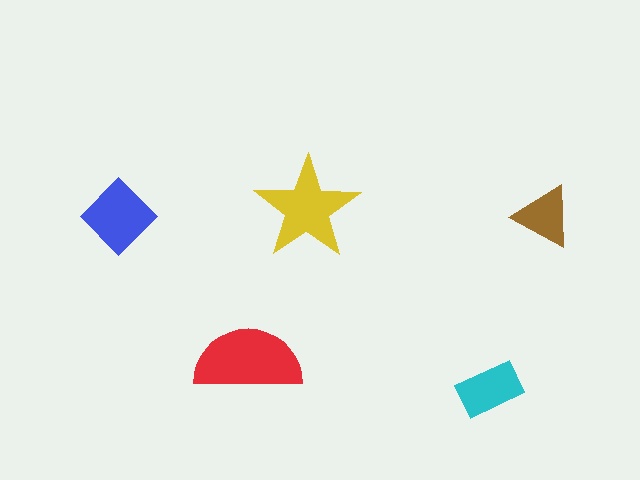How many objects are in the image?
There are 5 objects in the image.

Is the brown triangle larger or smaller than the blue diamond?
Smaller.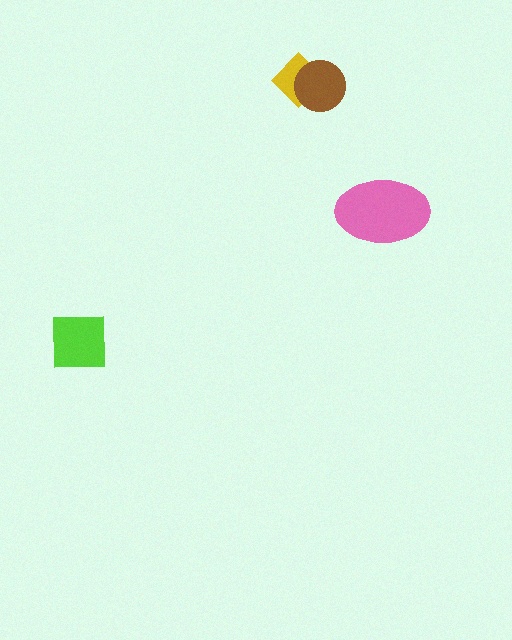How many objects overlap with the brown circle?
1 object overlaps with the brown circle.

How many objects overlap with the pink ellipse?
0 objects overlap with the pink ellipse.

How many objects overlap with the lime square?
0 objects overlap with the lime square.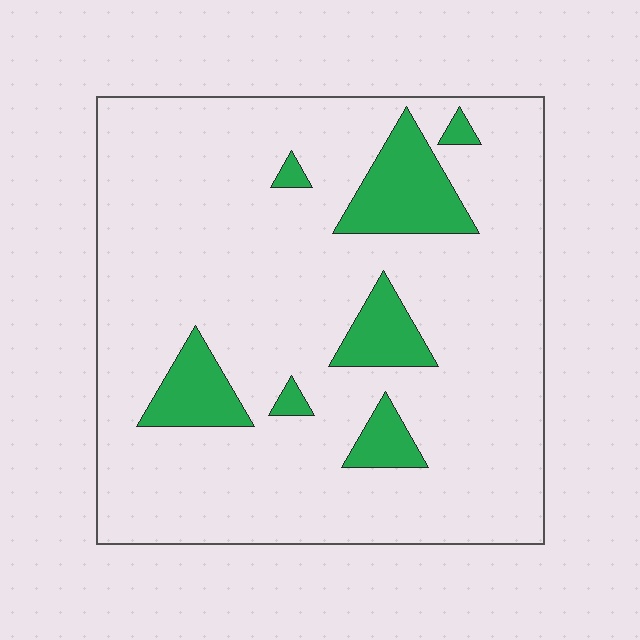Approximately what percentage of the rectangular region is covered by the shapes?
Approximately 15%.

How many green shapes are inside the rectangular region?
7.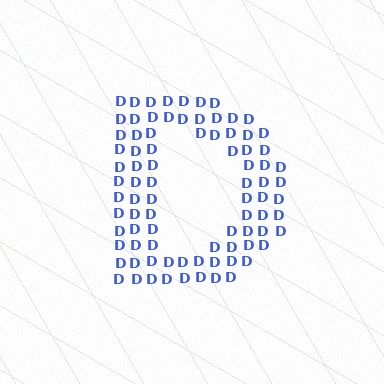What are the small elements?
The small elements are letter D's.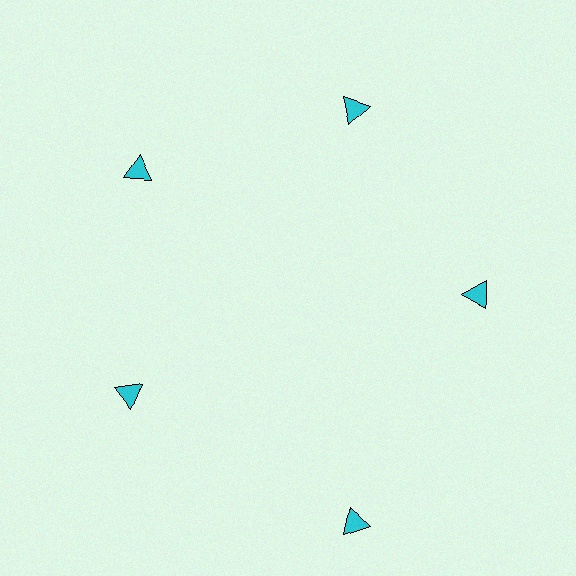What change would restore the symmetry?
The symmetry would be restored by moving it inward, back onto the ring so that all 5 triangles sit at equal angles and equal distance from the center.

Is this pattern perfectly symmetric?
No. The 5 cyan triangles are arranged in a ring, but one element near the 5 o'clock position is pushed outward from the center, breaking the 5-fold rotational symmetry.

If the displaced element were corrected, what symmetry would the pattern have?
It would have 5-fold rotational symmetry — the pattern would map onto itself every 72 degrees.